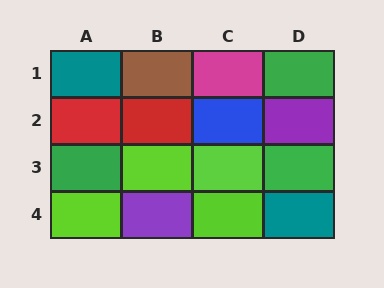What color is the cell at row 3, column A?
Green.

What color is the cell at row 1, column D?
Green.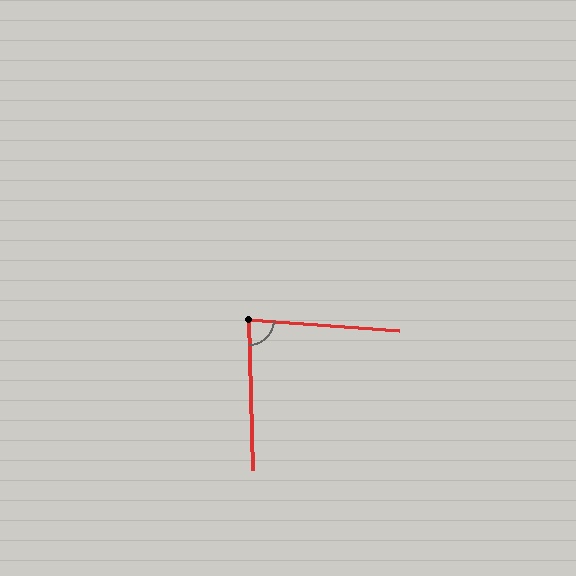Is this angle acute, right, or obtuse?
It is acute.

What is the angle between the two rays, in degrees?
Approximately 85 degrees.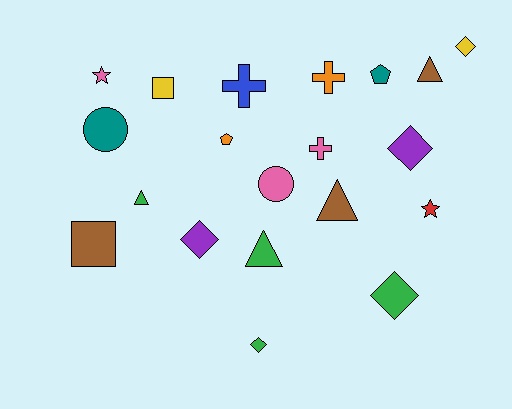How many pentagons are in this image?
There are 2 pentagons.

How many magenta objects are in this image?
There are no magenta objects.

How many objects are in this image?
There are 20 objects.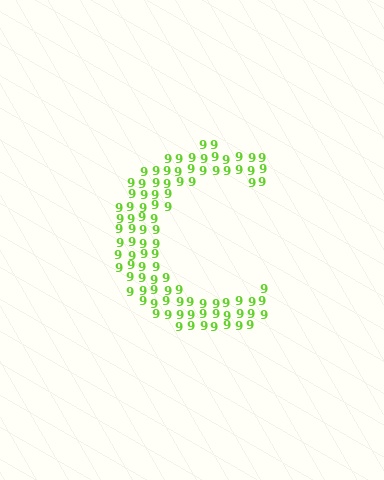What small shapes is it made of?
It is made of small digit 9's.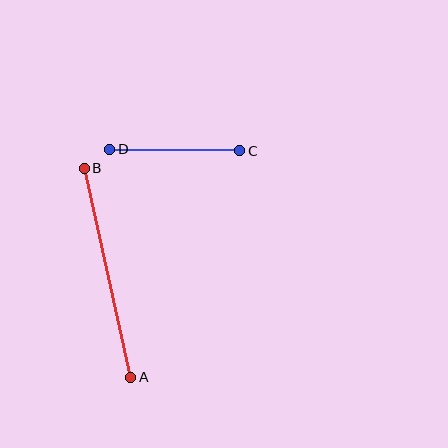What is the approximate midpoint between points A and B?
The midpoint is at approximately (108, 273) pixels.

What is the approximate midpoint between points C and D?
The midpoint is at approximately (175, 150) pixels.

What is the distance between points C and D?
The distance is approximately 130 pixels.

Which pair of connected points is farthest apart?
Points A and B are farthest apart.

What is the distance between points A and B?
The distance is approximately 214 pixels.